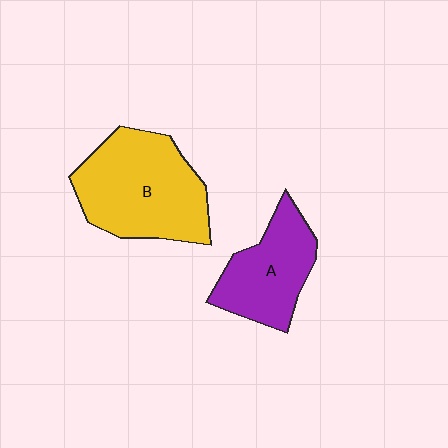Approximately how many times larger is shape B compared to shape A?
Approximately 1.5 times.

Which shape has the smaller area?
Shape A (purple).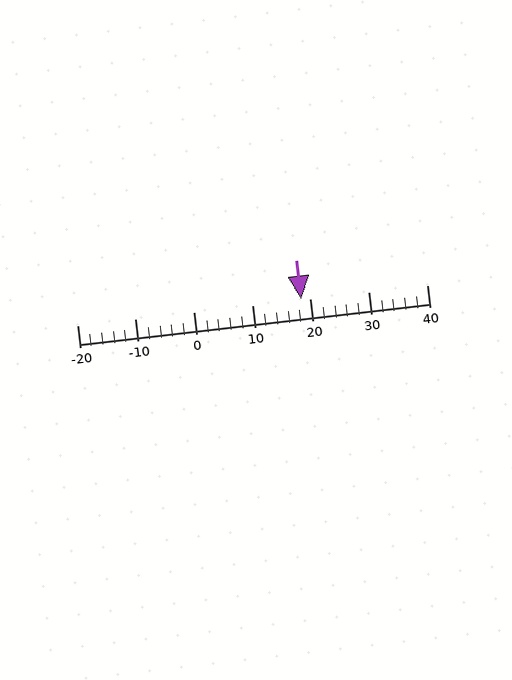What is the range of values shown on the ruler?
The ruler shows values from -20 to 40.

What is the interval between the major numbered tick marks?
The major tick marks are spaced 10 units apart.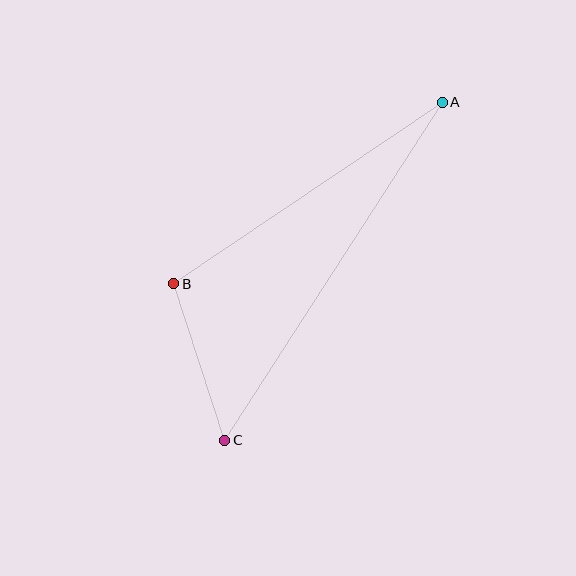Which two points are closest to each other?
Points B and C are closest to each other.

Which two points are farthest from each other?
Points A and C are farthest from each other.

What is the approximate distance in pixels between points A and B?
The distance between A and B is approximately 324 pixels.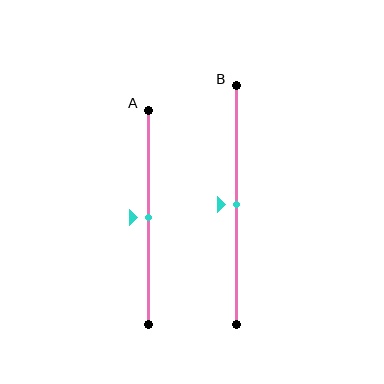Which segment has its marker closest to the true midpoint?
Segment A has its marker closest to the true midpoint.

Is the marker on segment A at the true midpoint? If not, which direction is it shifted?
Yes, the marker on segment A is at the true midpoint.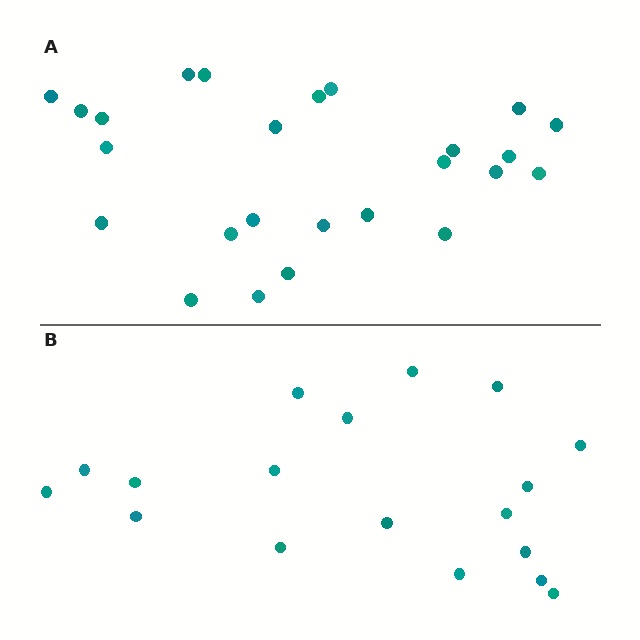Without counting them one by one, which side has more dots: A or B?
Region A (the top region) has more dots.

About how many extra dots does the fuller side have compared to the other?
Region A has roughly 8 or so more dots than region B.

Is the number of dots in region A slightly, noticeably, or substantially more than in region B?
Region A has noticeably more, but not dramatically so. The ratio is roughly 1.4 to 1.